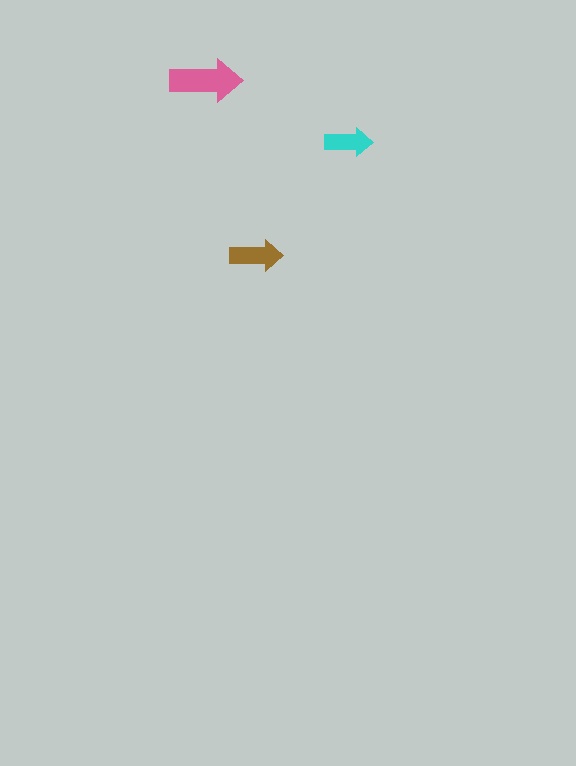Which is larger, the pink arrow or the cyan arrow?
The pink one.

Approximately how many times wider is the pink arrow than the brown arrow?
About 1.5 times wider.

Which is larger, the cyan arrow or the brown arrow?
The brown one.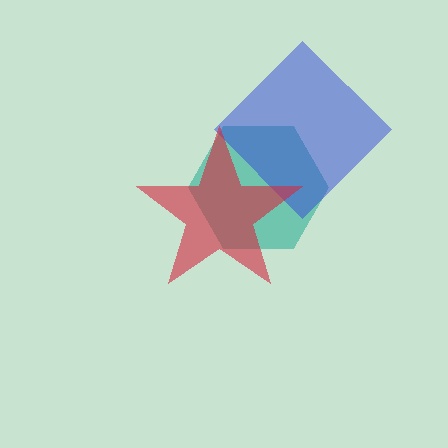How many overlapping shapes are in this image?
There are 3 overlapping shapes in the image.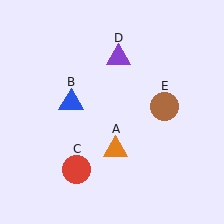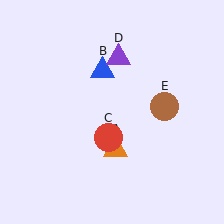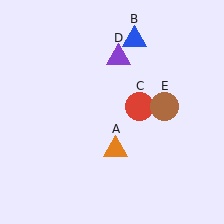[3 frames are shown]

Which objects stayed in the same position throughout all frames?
Orange triangle (object A) and purple triangle (object D) and brown circle (object E) remained stationary.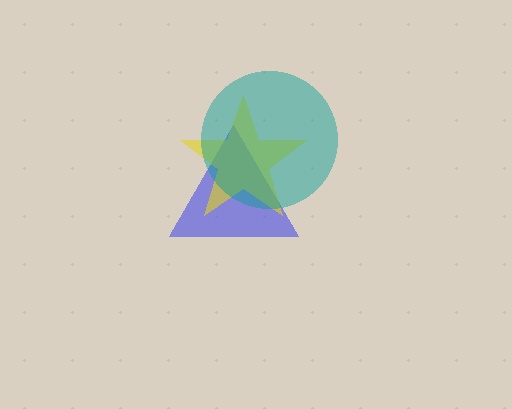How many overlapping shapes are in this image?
There are 3 overlapping shapes in the image.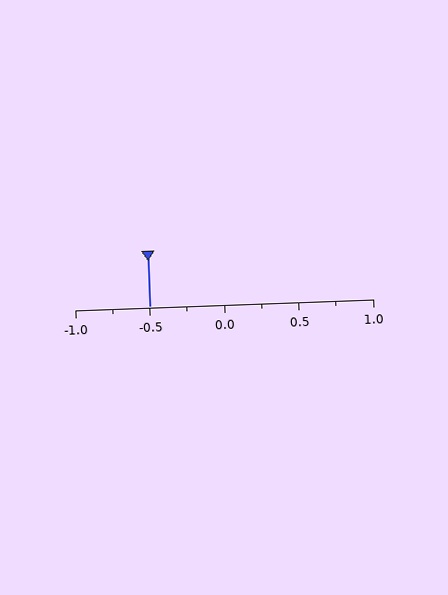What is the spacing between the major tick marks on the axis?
The major ticks are spaced 0.5 apart.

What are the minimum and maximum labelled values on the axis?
The axis runs from -1.0 to 1.0.